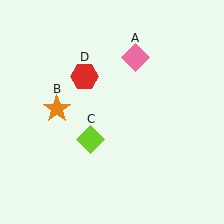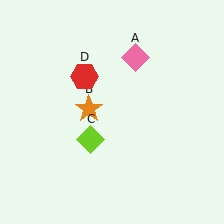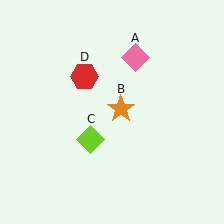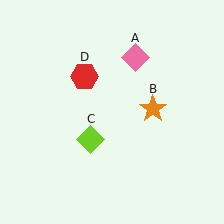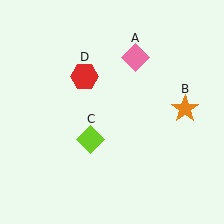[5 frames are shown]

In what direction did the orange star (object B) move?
The orange star (object B) moved right.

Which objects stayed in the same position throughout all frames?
Pink diamond (object A) and lime diamond (object C) and red hexagon (object D) remained stationary.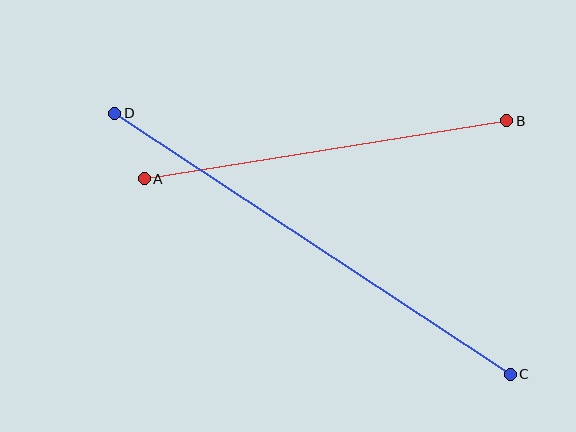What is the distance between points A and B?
The distance is approximately 367 pixels.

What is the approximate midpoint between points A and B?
The midpoint is at approximately (325, 150) pixels.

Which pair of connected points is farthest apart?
Points C and D are farthest apart.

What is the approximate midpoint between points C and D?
The midpoint is at approximately (312, 244) pixels.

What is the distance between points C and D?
The distance is approximately 474 pixels.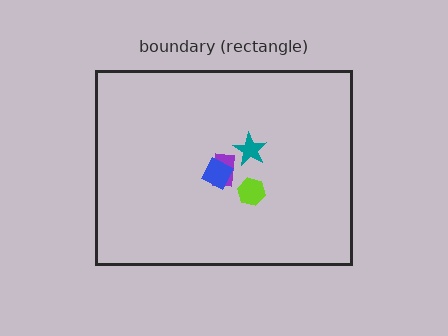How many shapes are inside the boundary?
4 inside, 0 outside.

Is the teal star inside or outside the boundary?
Inside.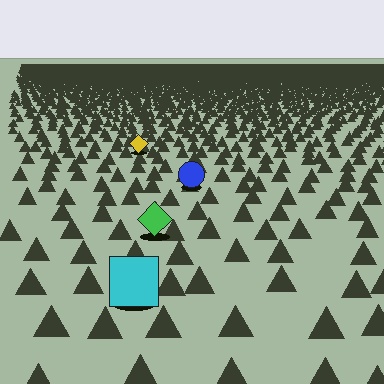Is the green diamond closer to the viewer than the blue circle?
Yes. The green diamond is closer — you can tell from the texture gradient: the ground texture is coarser near it.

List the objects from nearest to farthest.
From nearest to farthest: the cyan square, the green diamond, the blue circle, the yellow diamond.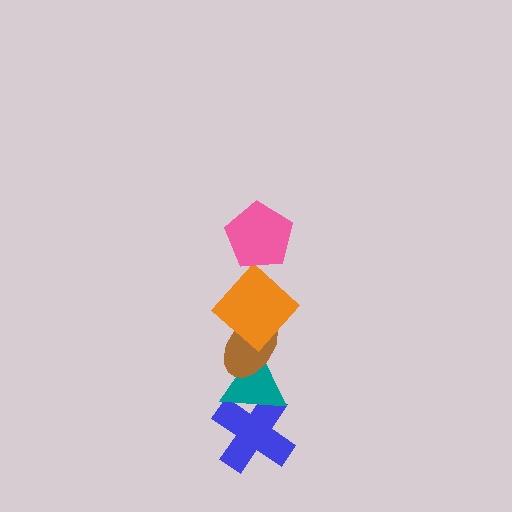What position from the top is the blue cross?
The blue cross is 5th from the top.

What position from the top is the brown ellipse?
The brown ellipse is 3rd from the top.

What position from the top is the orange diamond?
The orange diamond is 2nd from the top.